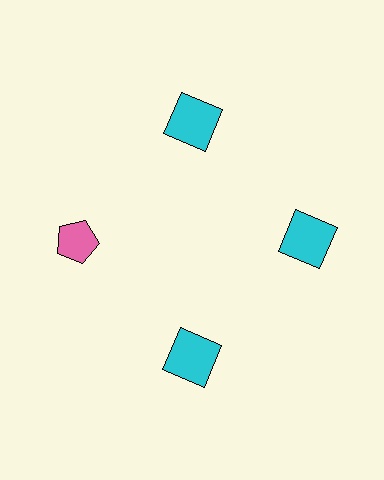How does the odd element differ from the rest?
It differs in both color (pink instead of cyan) and shape (pentagon instead of square).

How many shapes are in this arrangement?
There are 4 shapes arranged in a ring pattern.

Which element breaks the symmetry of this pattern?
The pink pentagon at roughly the 9 o'clock position breaks the symmetry. All other shapes are cyan squares.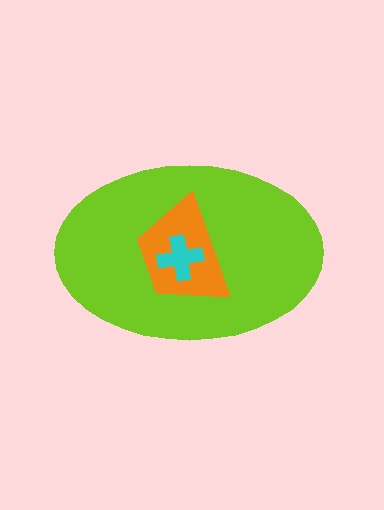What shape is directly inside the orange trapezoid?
The cyan cross.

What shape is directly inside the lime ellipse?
The orange trapezoid.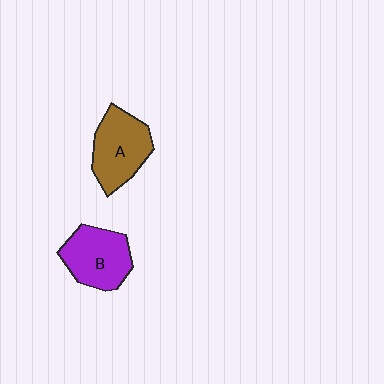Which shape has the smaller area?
Shape B (purple).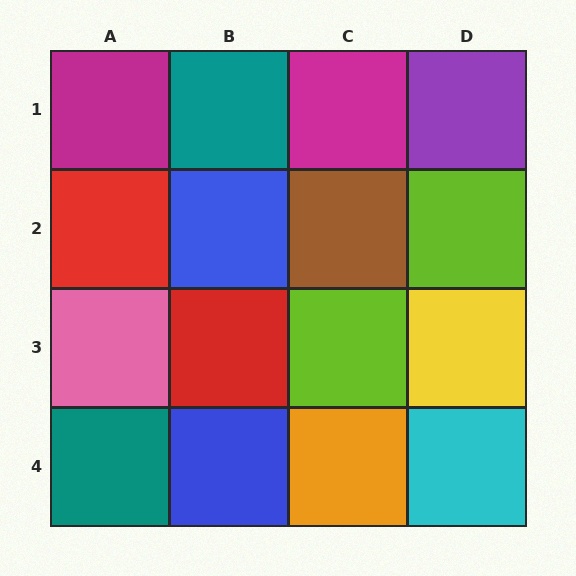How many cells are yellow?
1 cell is yellow.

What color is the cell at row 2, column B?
Blue.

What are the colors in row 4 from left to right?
Teal, blue, orange, cyan.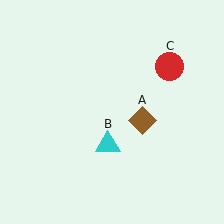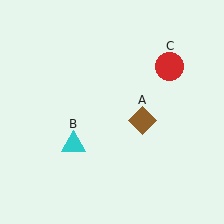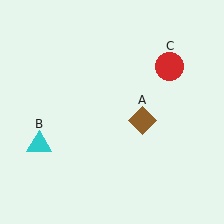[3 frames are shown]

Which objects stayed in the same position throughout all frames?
Brown diamond (object A) and red circle (object C) remained stationary.